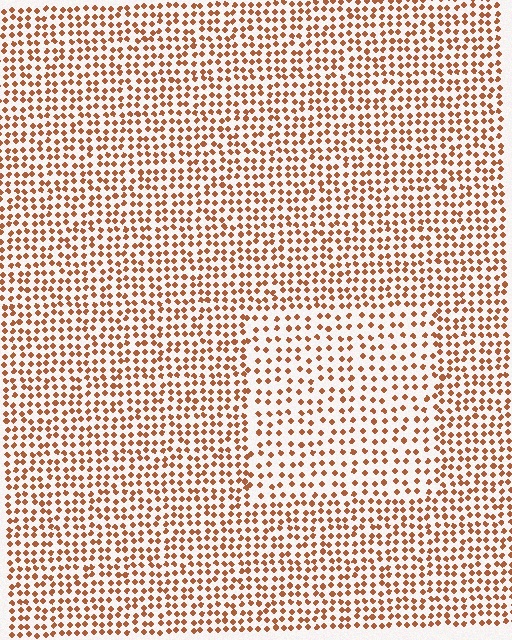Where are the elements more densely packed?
The elements are more densely packed outside the rectangle boundary.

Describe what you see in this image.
The image contains small brown elements arranged at two different densities. A rectangle-shaped region is visible where the elements are less densely packed than the surrounding area.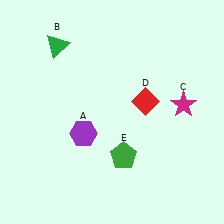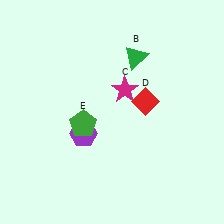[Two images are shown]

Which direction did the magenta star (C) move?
The magenta star (C) moved left.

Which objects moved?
The objects that moved are: the green triangle (B), the magenta star (C), the green pentagon (E).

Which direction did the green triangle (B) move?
The green triangle (B) moved right.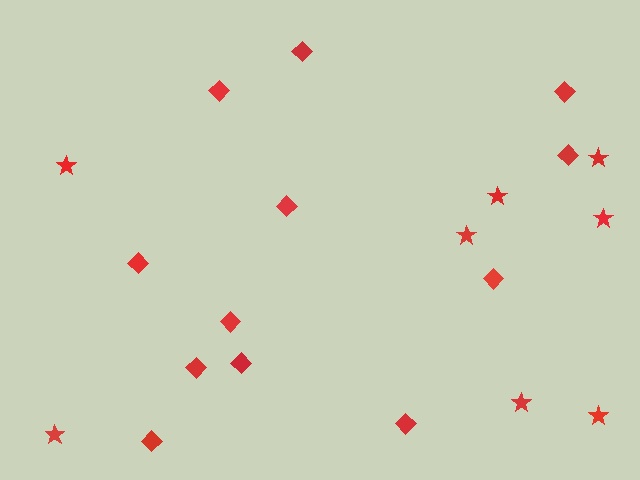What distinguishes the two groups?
There are 2 groups: one group of diamonds (12) and one group of stars (8).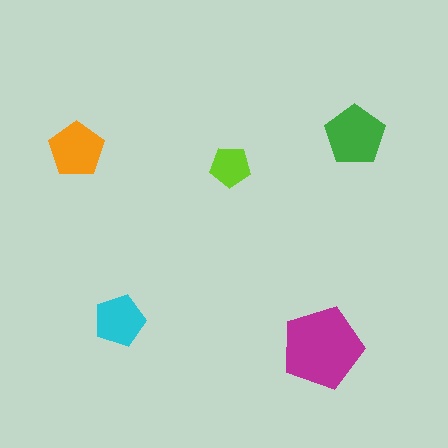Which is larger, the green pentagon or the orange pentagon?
The green one.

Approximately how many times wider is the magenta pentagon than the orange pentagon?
About 1.5 times wider.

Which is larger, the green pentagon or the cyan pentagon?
The green one.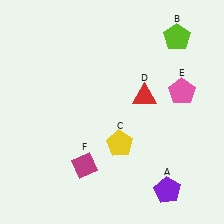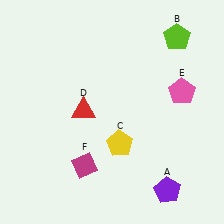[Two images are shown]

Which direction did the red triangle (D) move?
The red triangle (D) moved left.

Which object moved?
The red triangle (D) moved left.